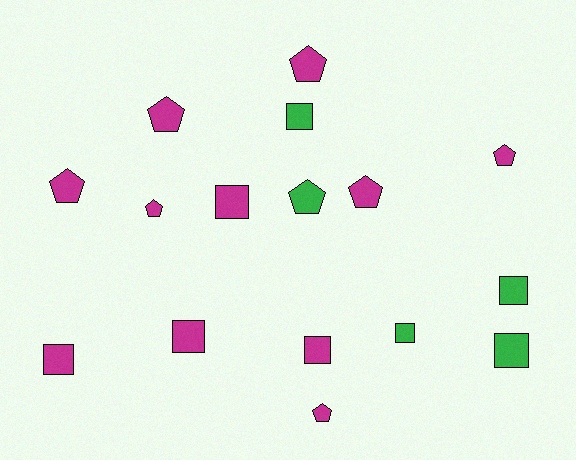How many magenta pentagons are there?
There are 7 magenta pentagons.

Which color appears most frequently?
Magenta, with 11 objects.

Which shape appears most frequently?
Pentagon, with 8 objects.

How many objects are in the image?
There are 16 objects.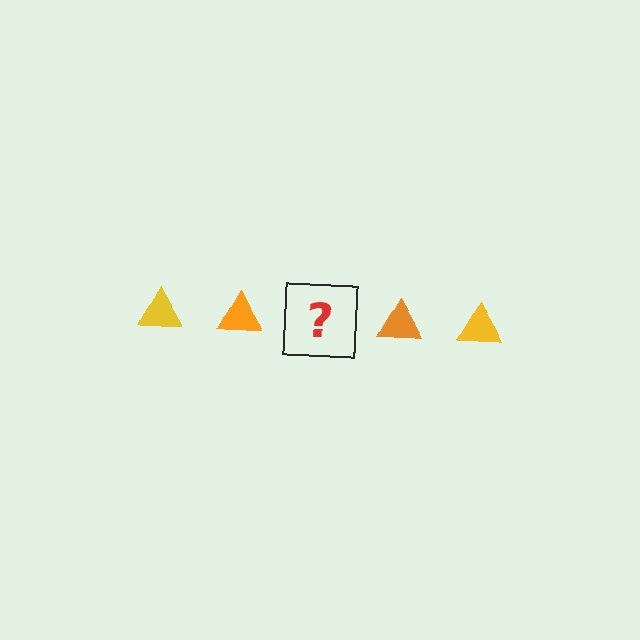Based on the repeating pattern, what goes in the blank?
The blank should be a yellow triangle.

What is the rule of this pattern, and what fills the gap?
The rule is that the pattern cycles through yellow, orange triangles. The gap should be filled with a yellow triangle.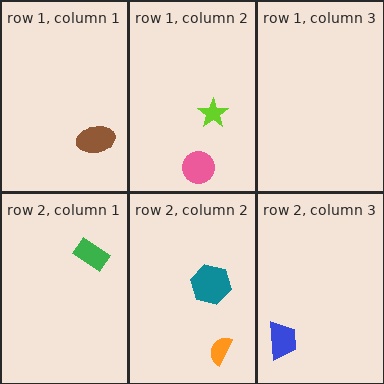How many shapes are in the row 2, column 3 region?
1.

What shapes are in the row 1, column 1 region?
The brown ellipse.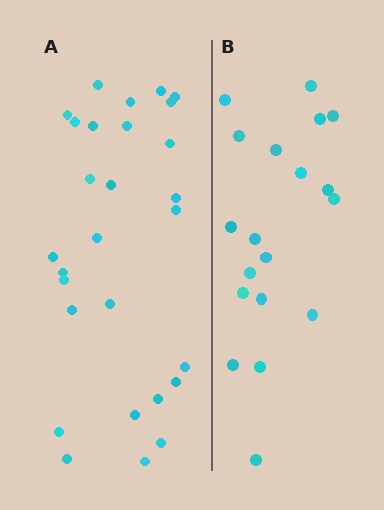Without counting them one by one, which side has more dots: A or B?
Region A (the left region) has more dots.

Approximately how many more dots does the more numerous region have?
Region A has roughly 8 or so more dots than region B.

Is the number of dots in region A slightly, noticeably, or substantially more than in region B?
Region A has substantially more. The ratio is roughly 1.5 to 1.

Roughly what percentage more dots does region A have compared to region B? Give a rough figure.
About 45% more.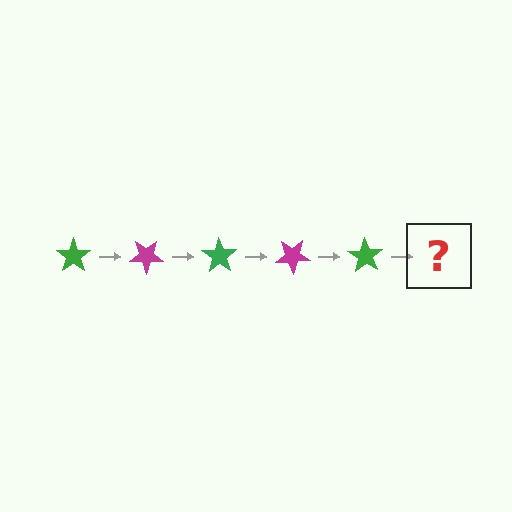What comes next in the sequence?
The next element should be a magenta star, rotated 175 degrees from the start.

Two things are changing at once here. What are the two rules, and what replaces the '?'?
The two rules are that it rotates 35 degrees each step and the color cycles through green and magenta. The '?' should be a magenta star, rotated 175 degrees from the start.